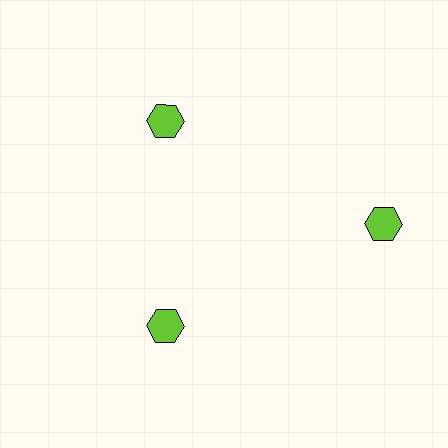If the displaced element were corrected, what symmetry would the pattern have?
It would have 3-fold rotational symmetry — the pattern would map onto itself every 120 degrees.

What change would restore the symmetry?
The symmetry would be restored by moving it inward, back onto the ring so that all 3 hexagons sit at equal angles and equal distance from the center.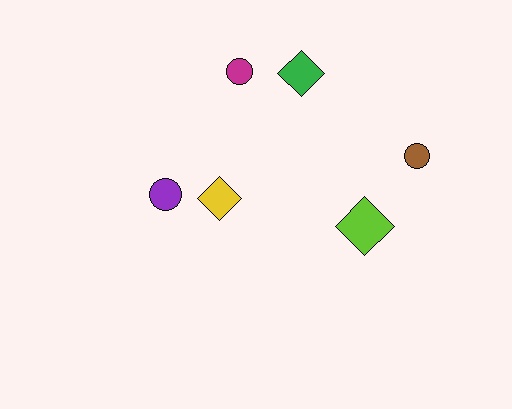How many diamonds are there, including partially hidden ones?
There are 3 diamonds.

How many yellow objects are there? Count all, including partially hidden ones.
There is 1 yellow object.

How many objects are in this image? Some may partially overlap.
There are 6 objects.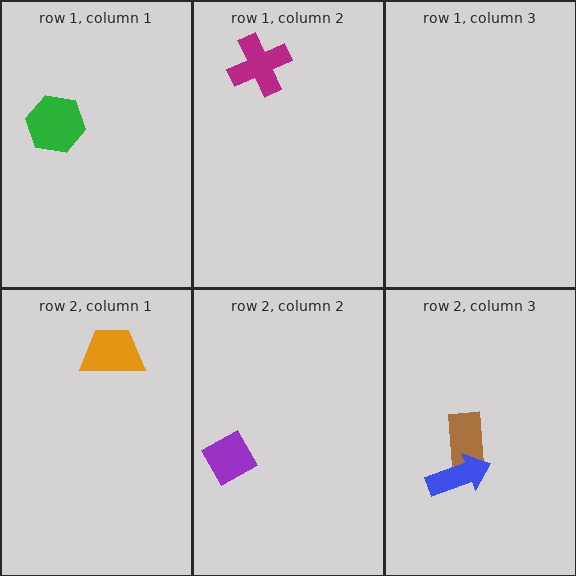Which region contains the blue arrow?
The row 2, column 3 region.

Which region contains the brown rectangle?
The row 2, column 3 region.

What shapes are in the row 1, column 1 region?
The green hexagon.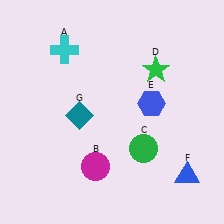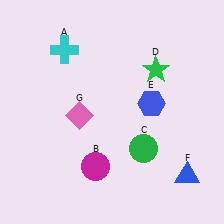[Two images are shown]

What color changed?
The diamond (G) changed from teal in Image 1 to pink in Image 2.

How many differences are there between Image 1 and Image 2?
There is 1 difference between the two images.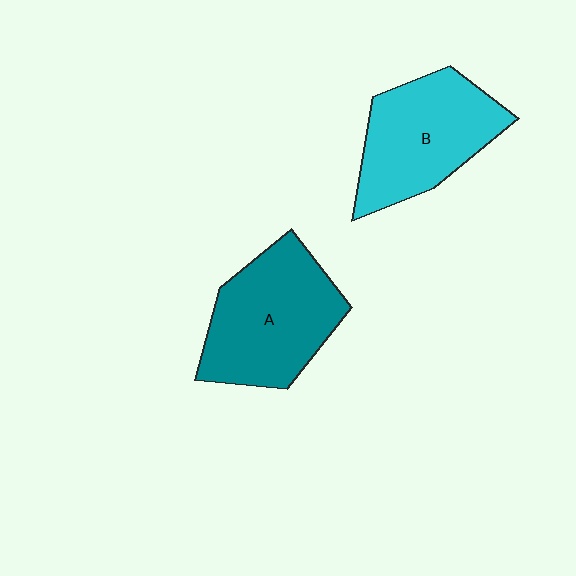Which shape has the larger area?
Shape A (teal).